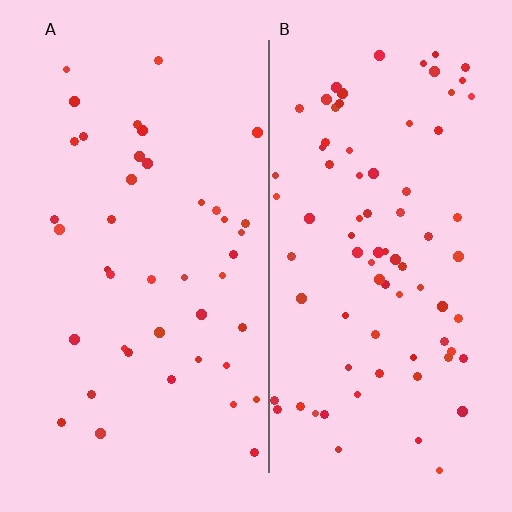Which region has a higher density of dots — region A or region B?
B (the right).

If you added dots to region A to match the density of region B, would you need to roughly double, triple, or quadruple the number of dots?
Approximately double.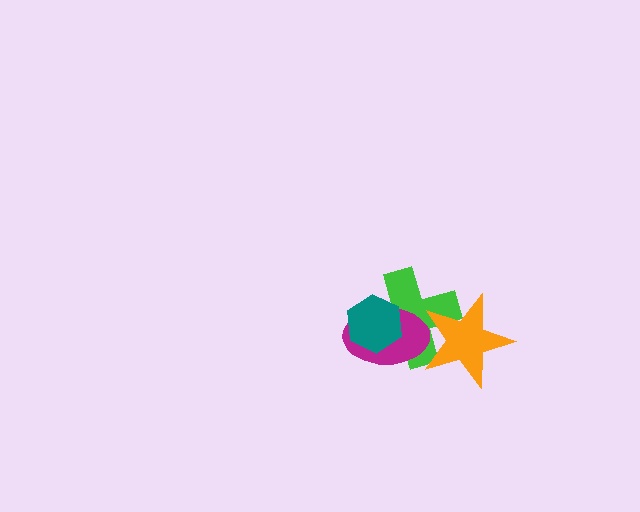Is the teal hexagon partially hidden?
No, no other shape covers it.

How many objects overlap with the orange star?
2 objects overlap with the orange star.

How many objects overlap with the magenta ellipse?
3 objects overlap with the magenta ellipse.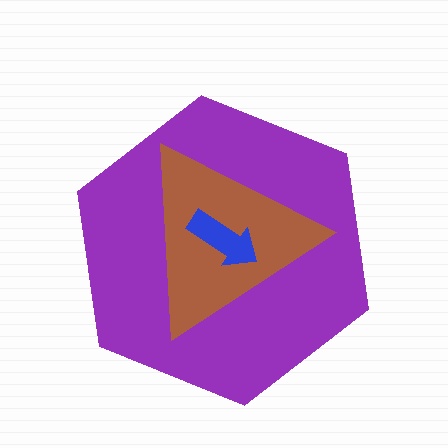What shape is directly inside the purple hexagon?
The brown triangle.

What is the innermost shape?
The blue arrow.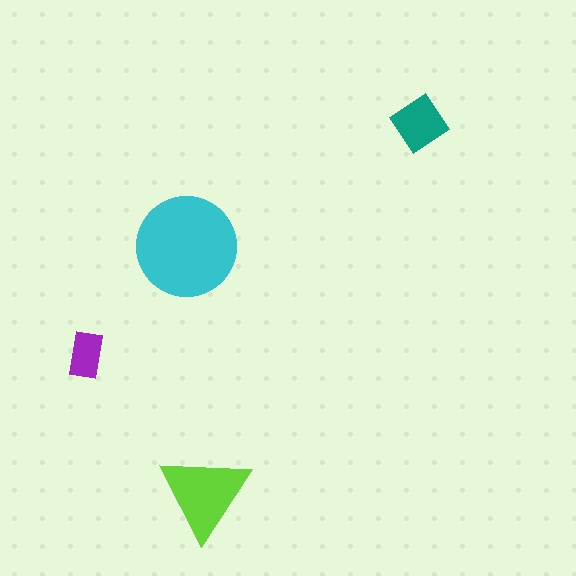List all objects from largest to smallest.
The cyan circle, the lime triangle, the teal diamond, the purple rectangle.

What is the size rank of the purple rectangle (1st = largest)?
4th.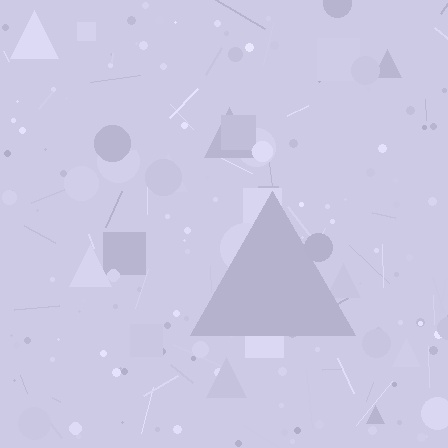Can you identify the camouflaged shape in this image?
The camouflaged shape is a triangle.